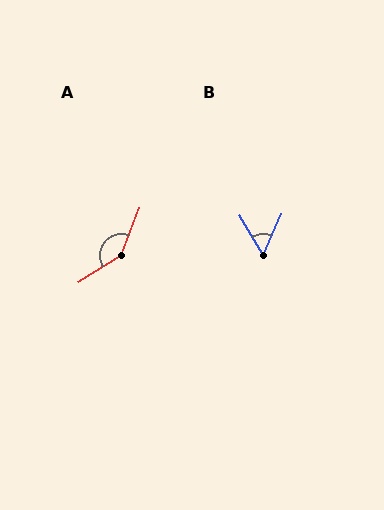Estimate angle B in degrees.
Approximately 54 degrees.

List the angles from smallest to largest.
B (54°), A (144°).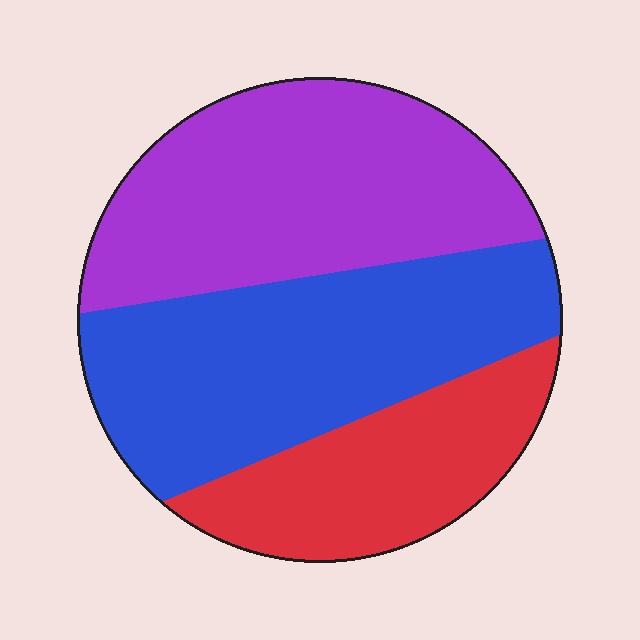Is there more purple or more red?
Purple.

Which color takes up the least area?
Red, at roughly 25%.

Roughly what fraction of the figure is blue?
Blue covers 39% of the figure.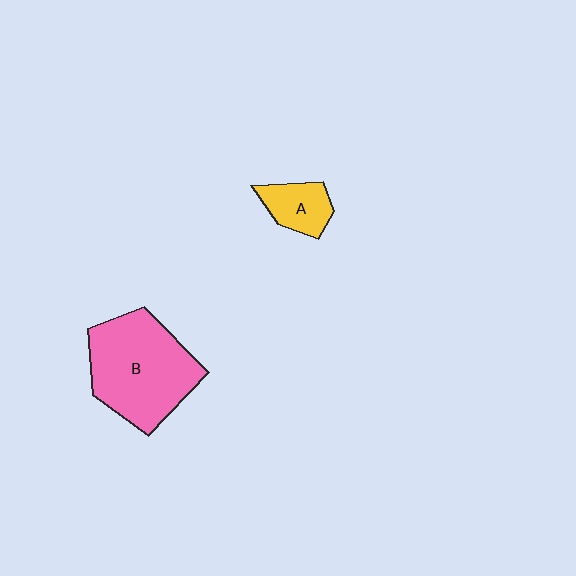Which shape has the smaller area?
Shape A (yellow).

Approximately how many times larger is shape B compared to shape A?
Approximately 3.1 times.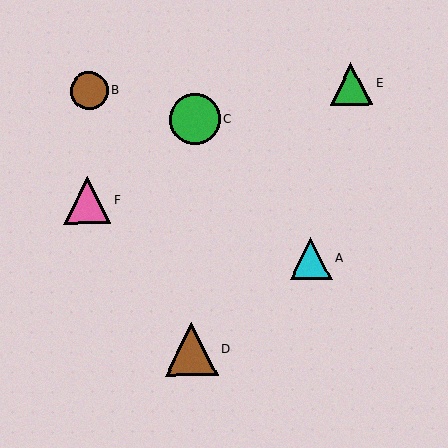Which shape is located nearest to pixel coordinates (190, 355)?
The brown triangle (labeled D) at (192, 350) is nearest to that location.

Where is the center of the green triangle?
The center of the green triangle is at (351, 84).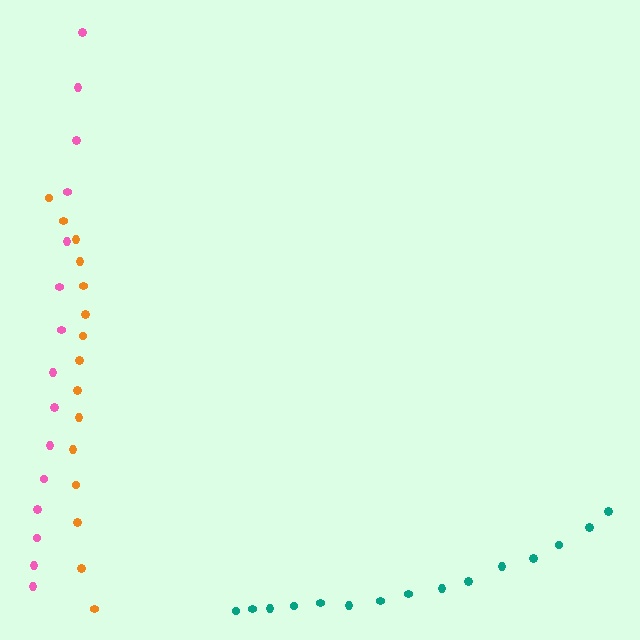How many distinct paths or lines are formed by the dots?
There are 3 distinct paths.